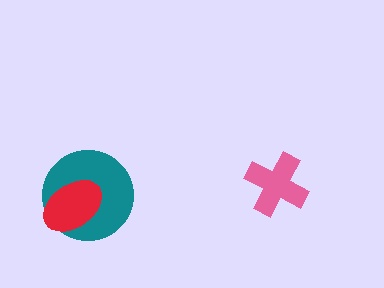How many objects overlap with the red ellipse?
1 object overlaps with the red ellipse.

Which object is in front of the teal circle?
The red ellipse is in front of the teal circle.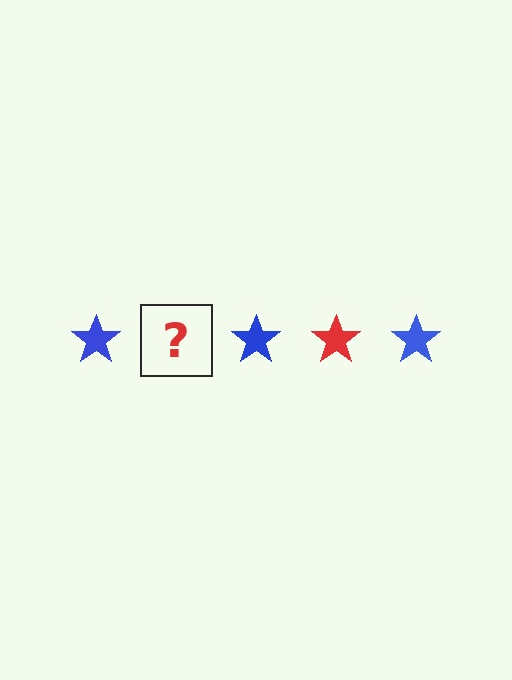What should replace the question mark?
The question mark should be replaced with a red star.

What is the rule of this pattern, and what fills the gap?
The rule is that the pattern cycles through blue, red stars. The gap should be filled with a red star.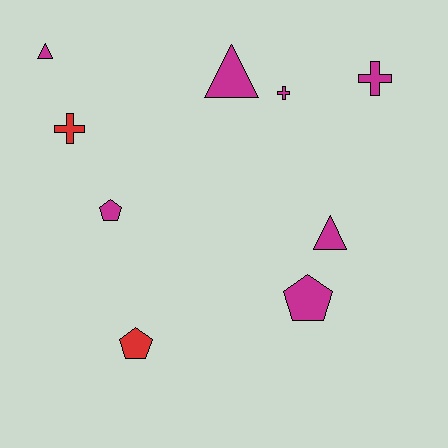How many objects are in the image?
There are 9 objects.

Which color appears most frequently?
Magenta, with 7 objects.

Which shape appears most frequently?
Triangle, with 3 objects.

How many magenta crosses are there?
There are 2 magenta crosses.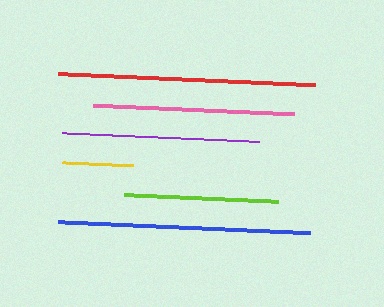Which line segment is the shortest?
The yellow line is the shortest at approximately 71 pixels.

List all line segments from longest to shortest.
From longest to shortest: red, blue, pink, purple, lime, yellow.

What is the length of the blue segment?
The blue segment is approximately 252 pixels long.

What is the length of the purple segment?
The purple segment is approximately 197 pixels long.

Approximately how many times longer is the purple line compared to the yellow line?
The purple line is approximately 2.8 times the length of the yellow line.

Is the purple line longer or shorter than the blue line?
The blue line is longer than the purple line.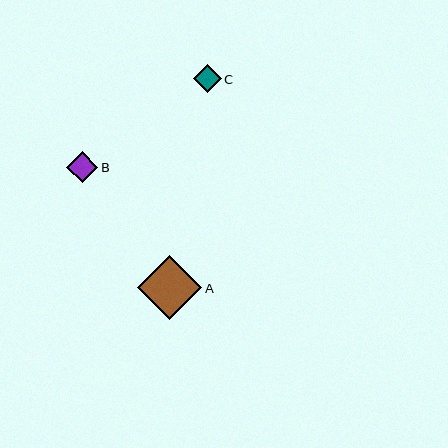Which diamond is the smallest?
Diamond C is the smallest with a size of approximately 28 pixels.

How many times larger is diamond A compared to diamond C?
Diamond A is approximately 2.3 times the size of diamond C.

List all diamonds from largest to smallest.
From largest to smallest: A, B, C.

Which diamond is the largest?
Diamond A is the largest with a size of approximately 64 pixels.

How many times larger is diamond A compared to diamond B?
Diamond A is approximately 2.0 times the size of diamond B.